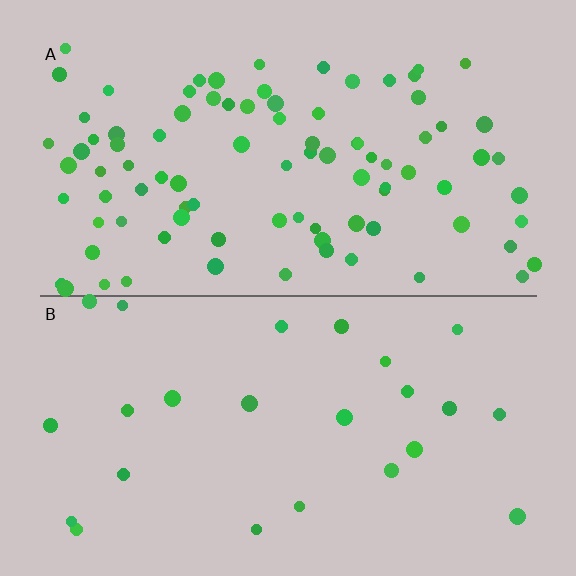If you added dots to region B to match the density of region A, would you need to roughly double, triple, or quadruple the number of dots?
Approximately quadruple.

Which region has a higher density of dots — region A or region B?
A (the top).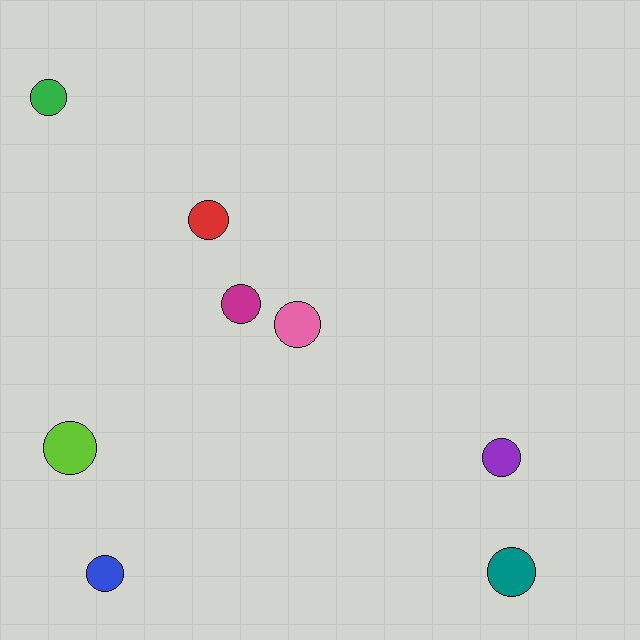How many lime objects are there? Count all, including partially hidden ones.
There is 1 lime object.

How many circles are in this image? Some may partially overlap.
There are 8 circles.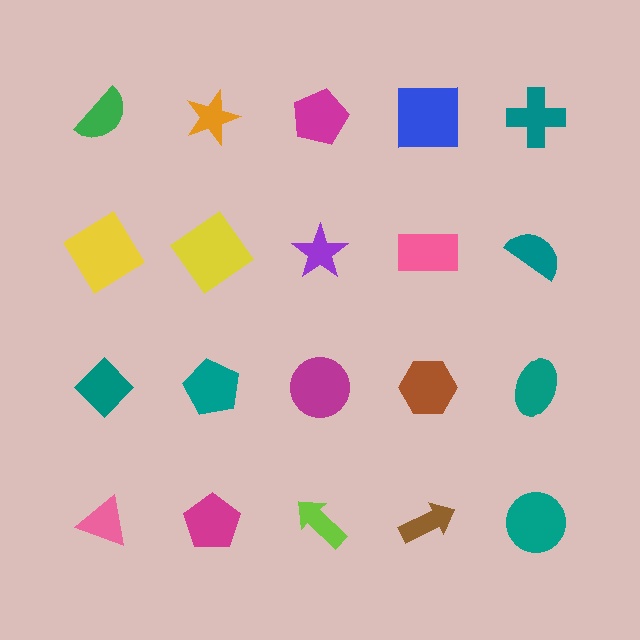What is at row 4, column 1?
A pink triangle.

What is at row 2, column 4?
A pink rectangle.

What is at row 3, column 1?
A teal diamond.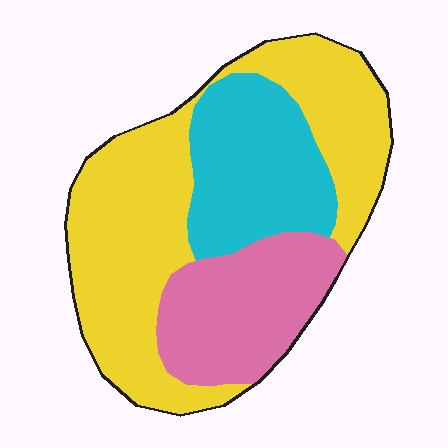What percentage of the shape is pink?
Pink covers about 25% of the shape.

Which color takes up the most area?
Yellow, at roughly 50%.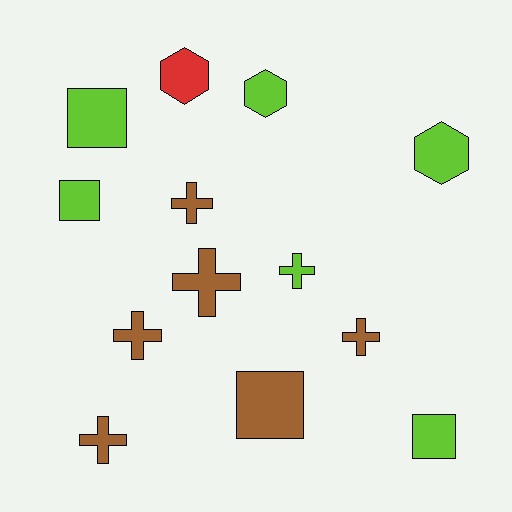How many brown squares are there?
There is 1 brown square.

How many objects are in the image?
There are 13 objects.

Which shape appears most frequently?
Cross, with 6 objects.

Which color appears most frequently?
Lime, with 6 objects.